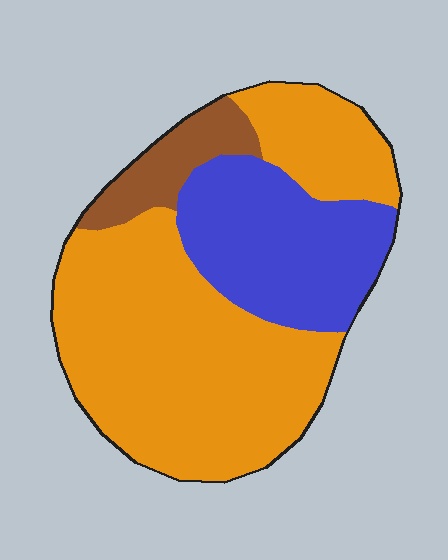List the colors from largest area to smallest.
From largest to smallest: orange, blue, brown.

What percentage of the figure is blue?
Blue covers roughly 25% of the figure.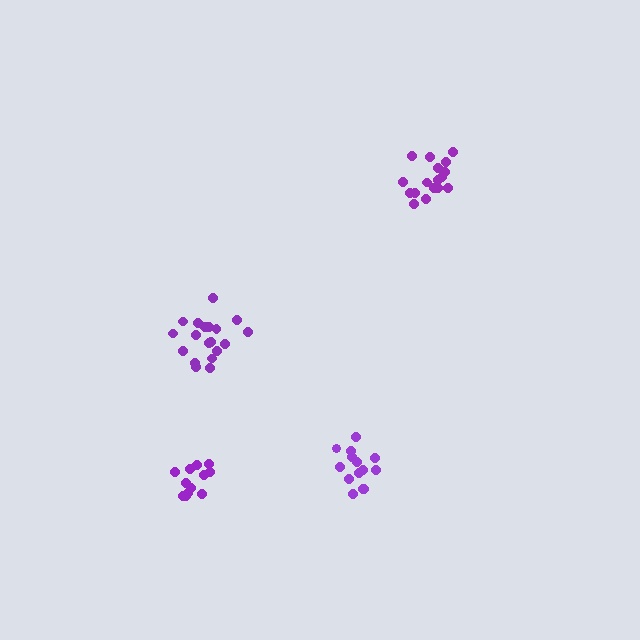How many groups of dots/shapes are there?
There are 4 groups.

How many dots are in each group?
Group 1: 14 dots, Group 2: 13 dots, Group 3: 17 dots, Group 4: 19 dots (63 total).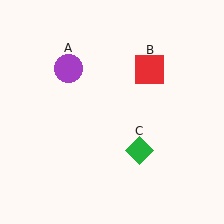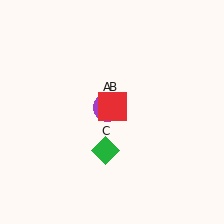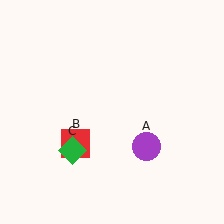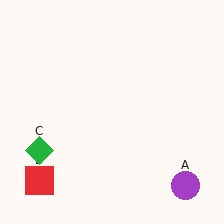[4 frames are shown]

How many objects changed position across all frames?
3 objects changed position: purple circle (object A), red square (object B), green diamond (object C).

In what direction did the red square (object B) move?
The red square (object B) moved down and to the left.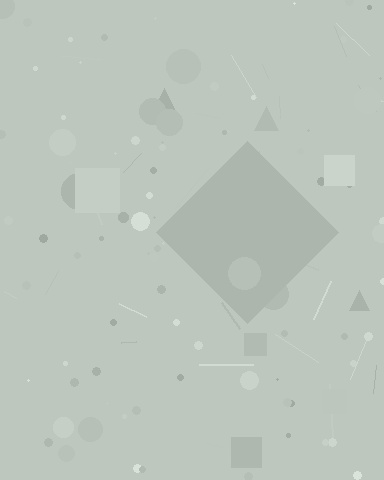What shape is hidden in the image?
A diamond is hidden in the image.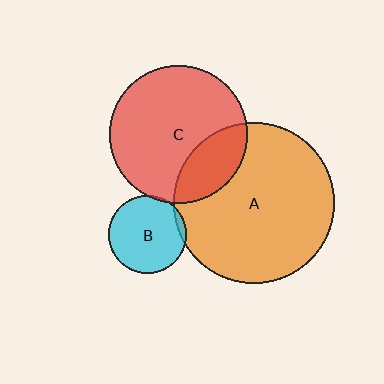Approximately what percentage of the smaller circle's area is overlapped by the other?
Approximately 5%.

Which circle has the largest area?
Circle A (orange).